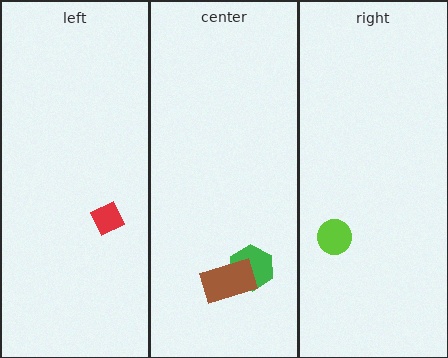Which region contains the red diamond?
The left region.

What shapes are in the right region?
The lime circle.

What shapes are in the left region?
The red diamond.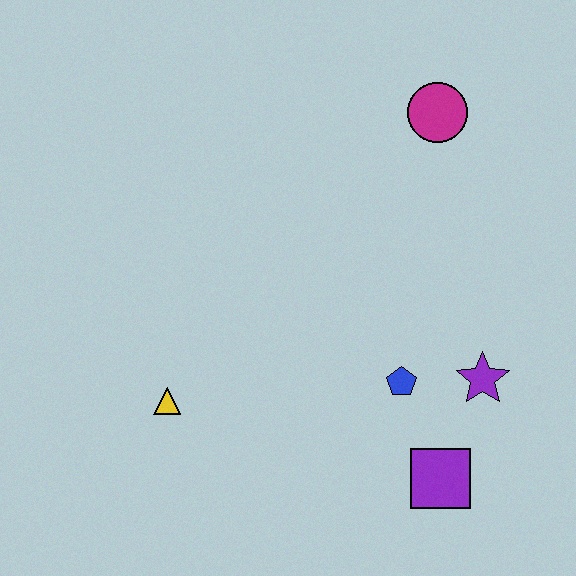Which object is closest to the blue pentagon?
The purple star is closest to the blue pentagon.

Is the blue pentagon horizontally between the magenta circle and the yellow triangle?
Yes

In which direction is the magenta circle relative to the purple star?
The magenta circle is above the purple star.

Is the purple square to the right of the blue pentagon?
Yes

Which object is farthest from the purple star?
The yellow triangle is farthest from the purple star.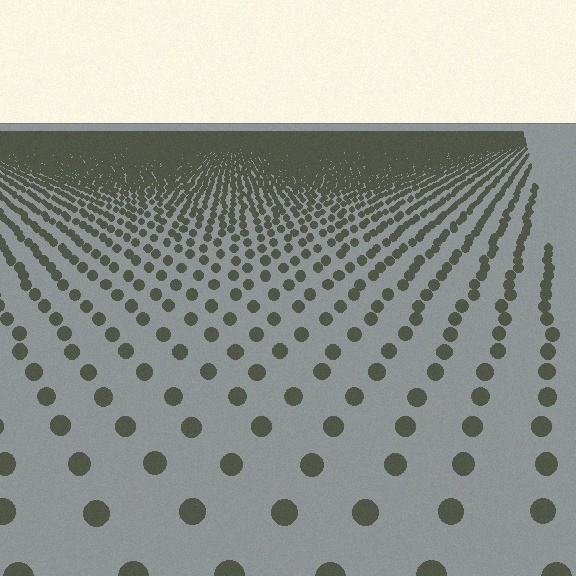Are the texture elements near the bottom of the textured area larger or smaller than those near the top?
Larger. Near the bottom, elements are closer to the viewer and appear at a bigger on-screen size.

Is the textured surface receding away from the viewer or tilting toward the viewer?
The surface is receding away from the viewer. Texture elements get smaller and denser toward the top.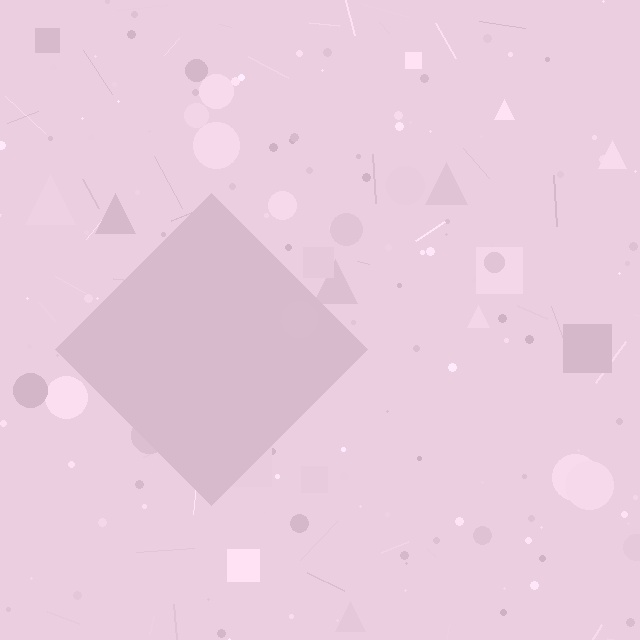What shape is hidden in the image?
A diamond is hidden in the image.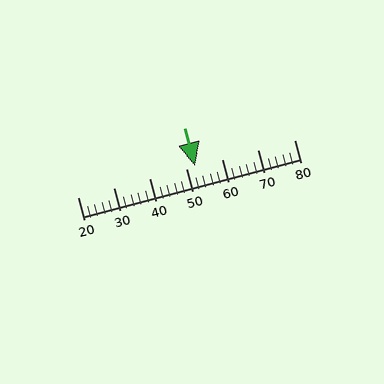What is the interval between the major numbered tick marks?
The major tick marks are spaced 10 units apart.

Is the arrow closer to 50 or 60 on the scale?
The arrow is closer to 50.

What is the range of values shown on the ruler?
The ruler shows values from 20 to 80.